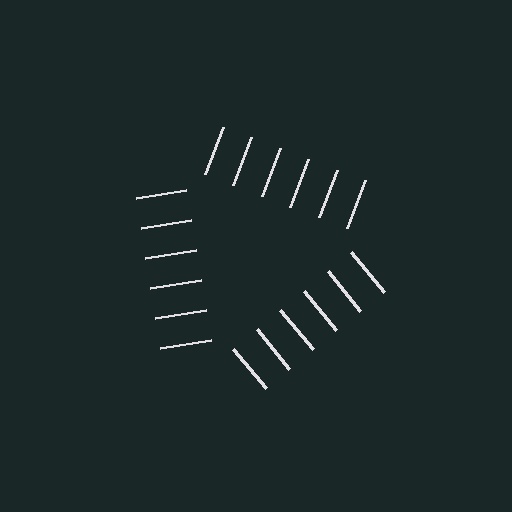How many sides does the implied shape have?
3 sides — the line-ends trace a triangle.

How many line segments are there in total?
18 — 6 along each of the 3 edges.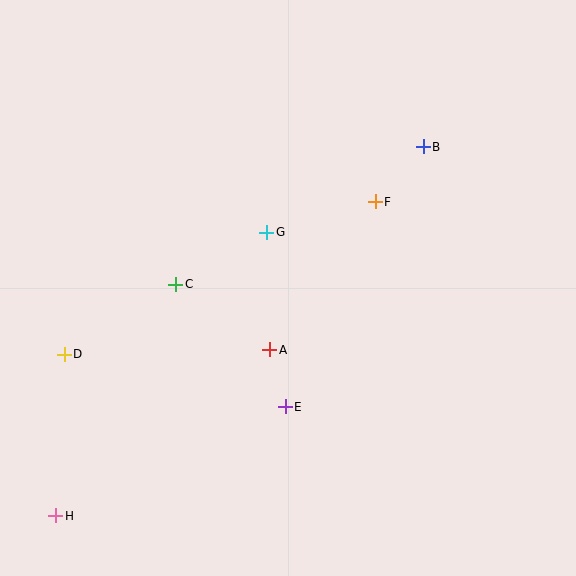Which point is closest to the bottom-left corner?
Point H is closest to the bottom-left corner.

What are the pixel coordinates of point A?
Point A is at (270, 350).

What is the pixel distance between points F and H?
The distance between F and H is 448 pixels.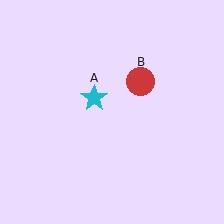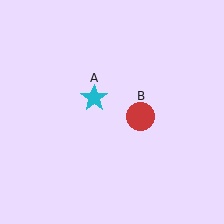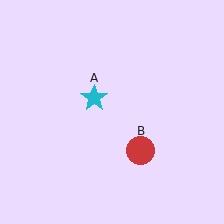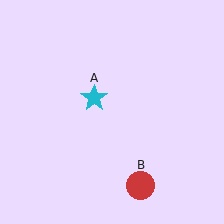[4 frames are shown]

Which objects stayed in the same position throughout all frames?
Cyan star (object A) remained stationary.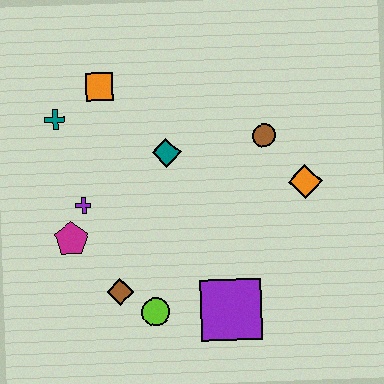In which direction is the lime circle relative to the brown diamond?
The lime circle is to the right of the brown diamond.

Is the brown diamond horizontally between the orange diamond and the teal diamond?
No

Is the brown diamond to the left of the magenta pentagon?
No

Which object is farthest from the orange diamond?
The teal cross is farthest from the orange diamond.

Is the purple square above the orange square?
No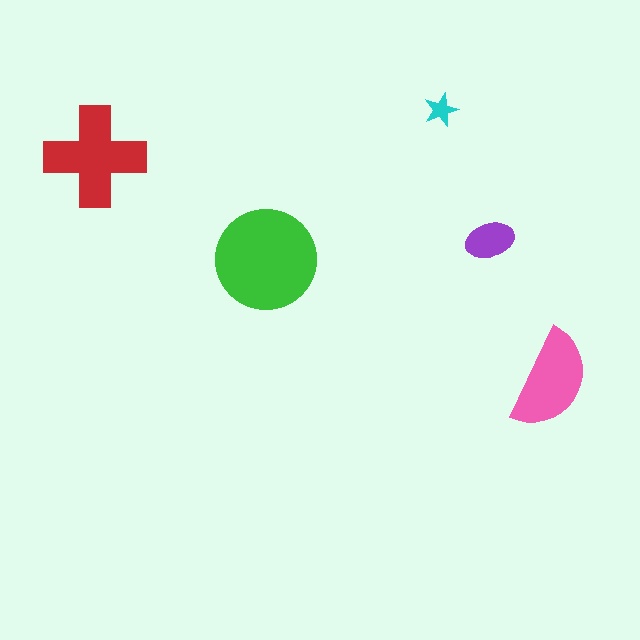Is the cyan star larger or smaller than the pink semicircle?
Smaller.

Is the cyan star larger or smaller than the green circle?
Smaller.